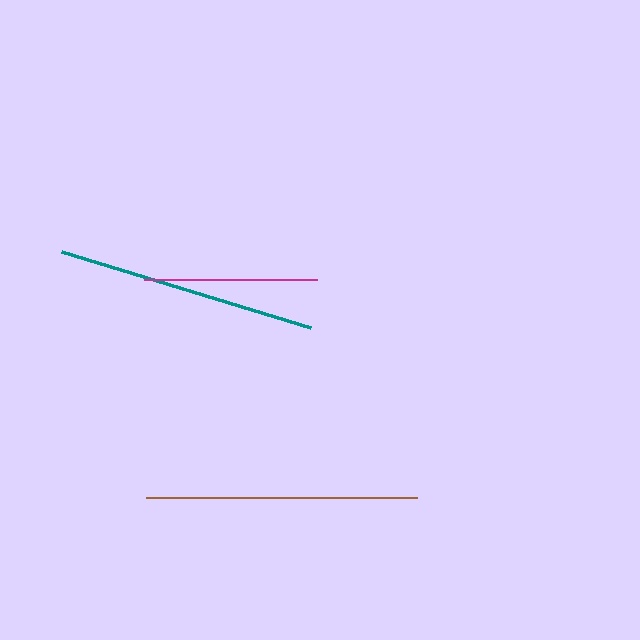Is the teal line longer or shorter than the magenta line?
The teal line is longer than the magenta line.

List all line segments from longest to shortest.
From longest to shortest: brown, teal, magenta.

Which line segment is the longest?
The brown line is the longest at approximately 271 pixels.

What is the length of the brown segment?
The brown segment is approximately 271 pixels long.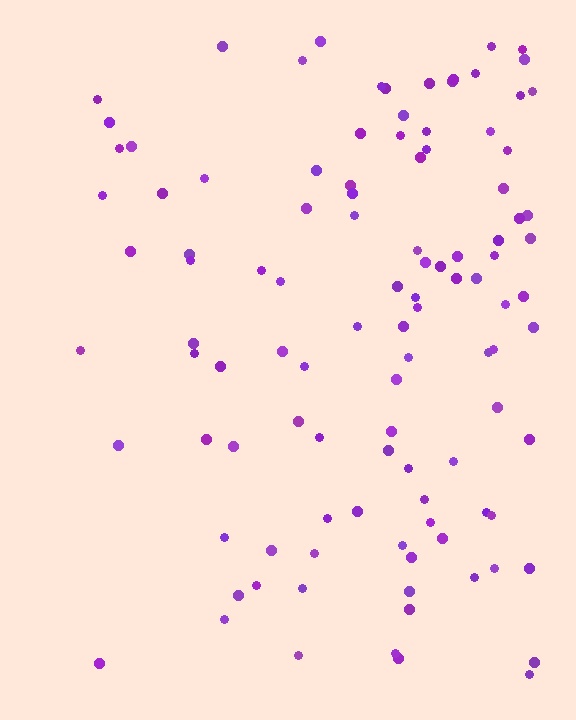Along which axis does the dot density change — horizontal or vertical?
Horizontal.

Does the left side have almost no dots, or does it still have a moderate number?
Still a moderate number, just noticeably fewer than the right.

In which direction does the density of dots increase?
From left to right, with the right side densest.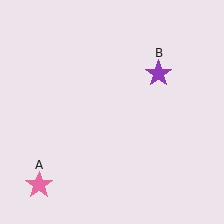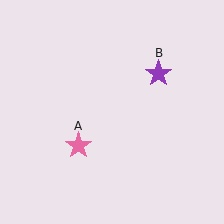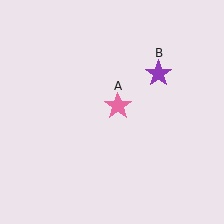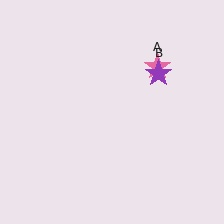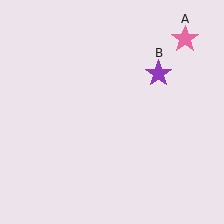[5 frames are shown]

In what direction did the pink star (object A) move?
The pink star (object A) moved up and to the right.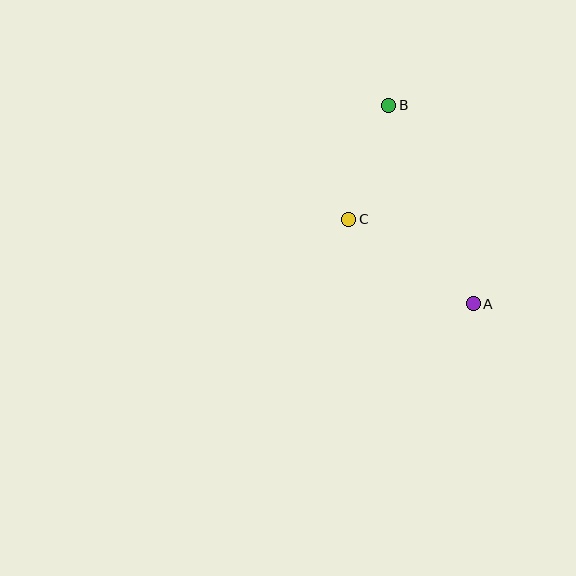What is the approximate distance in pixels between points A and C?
The distance between A and C is approximately 151 pixels.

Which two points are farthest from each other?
Points A and B are farthest from each other.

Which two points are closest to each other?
Points B and C are closest to each other.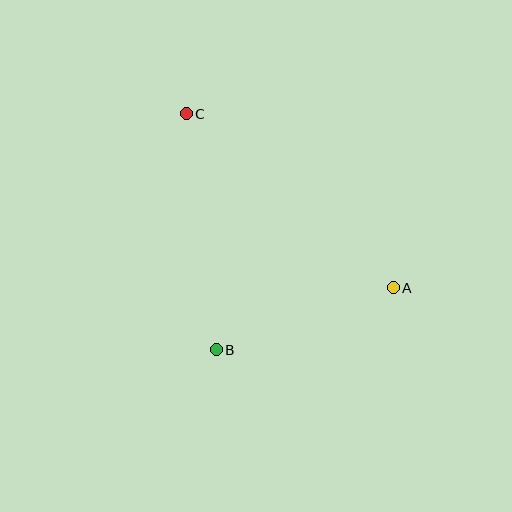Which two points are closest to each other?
Points A and B are closest to each other.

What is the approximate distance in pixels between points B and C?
The distance between B and C is approximately 238 pixels.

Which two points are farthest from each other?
Points A and C are farthest from each other.